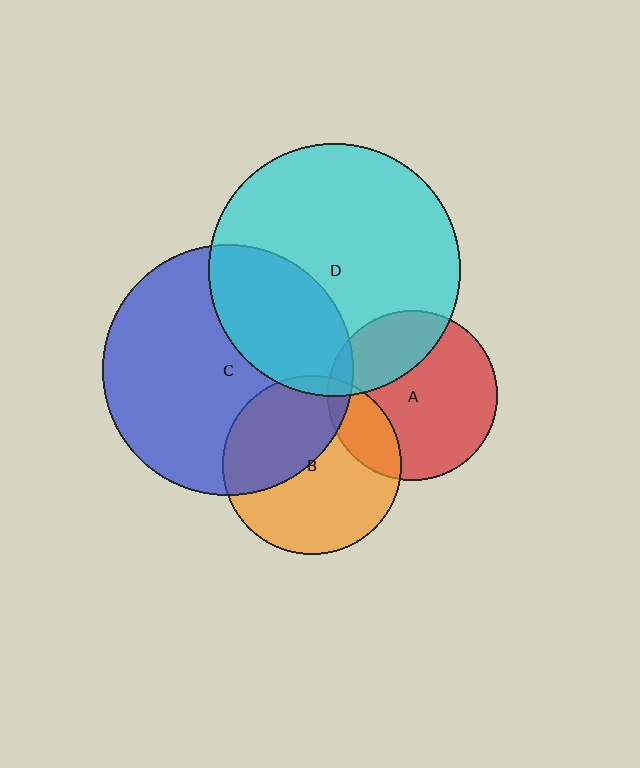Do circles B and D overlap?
Yes.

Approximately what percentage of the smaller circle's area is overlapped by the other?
Approximately 5%.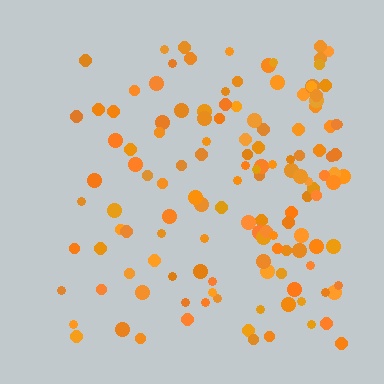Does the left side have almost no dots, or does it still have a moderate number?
Still a moderate number, just noticeably fewer than the right.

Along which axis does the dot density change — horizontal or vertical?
Horizontal.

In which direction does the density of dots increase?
From left to right, with the right side densest.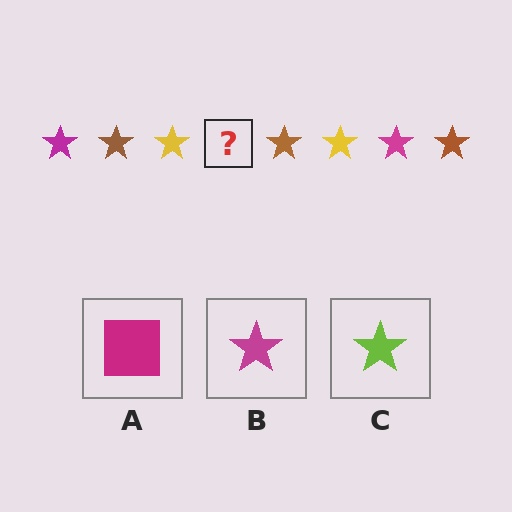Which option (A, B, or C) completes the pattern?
B.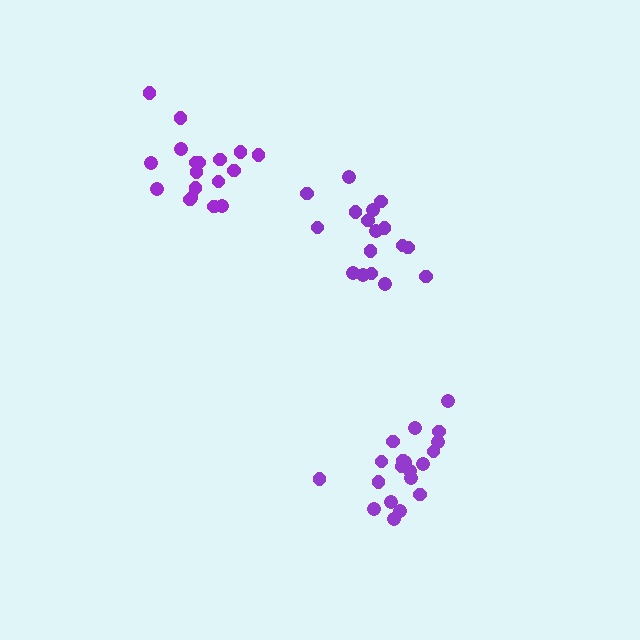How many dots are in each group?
Group 1: 20 dots, Group 2: 17 dots, Group 3: 18 dots (55 total).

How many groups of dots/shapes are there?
There are 3 groups.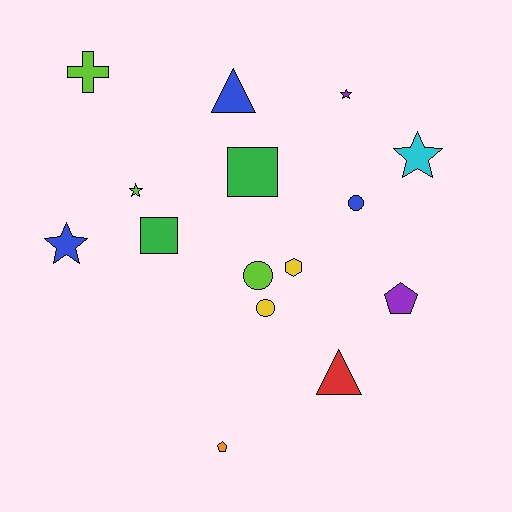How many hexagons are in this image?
There is 1 hexagon.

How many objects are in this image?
There are 15 objects.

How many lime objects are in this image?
There are 3 lime objects.